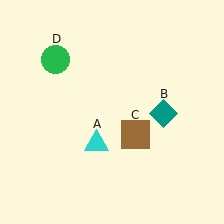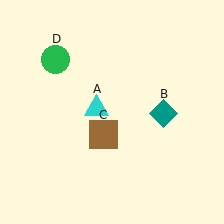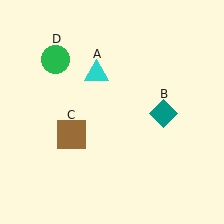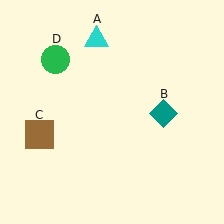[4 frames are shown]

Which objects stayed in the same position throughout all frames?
Teal diamond (object B) and green circle (object D) remained stationary.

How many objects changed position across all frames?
2 objects changed position: cyan triangle (object A), brown square (object C).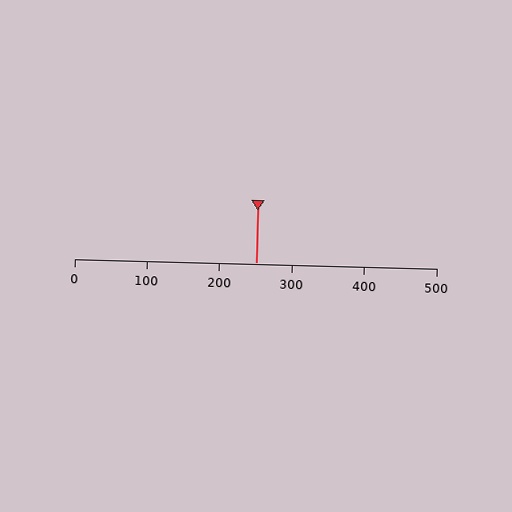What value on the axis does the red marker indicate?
The marker indicates approximately 250.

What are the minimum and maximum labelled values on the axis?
The axis runs from 0 to 500.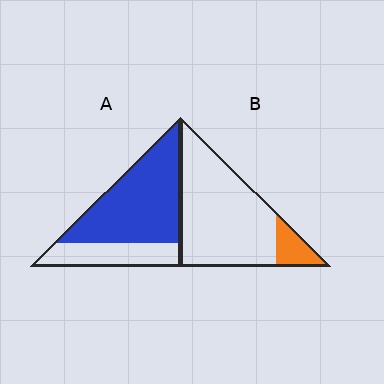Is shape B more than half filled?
No.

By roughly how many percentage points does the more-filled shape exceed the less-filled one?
By roughly 55 percentage points (A over B).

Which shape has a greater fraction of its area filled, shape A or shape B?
Shape A.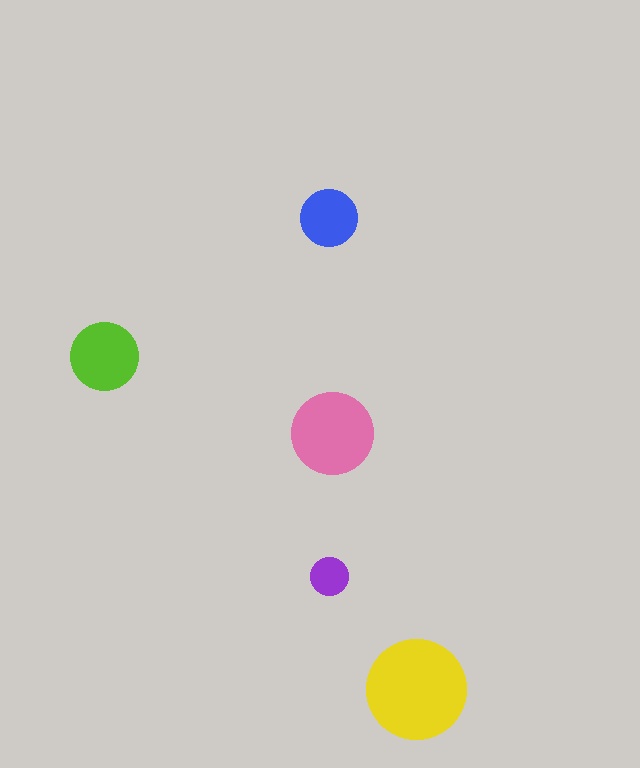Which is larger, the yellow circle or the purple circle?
The yellow one.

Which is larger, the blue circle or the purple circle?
The blue one.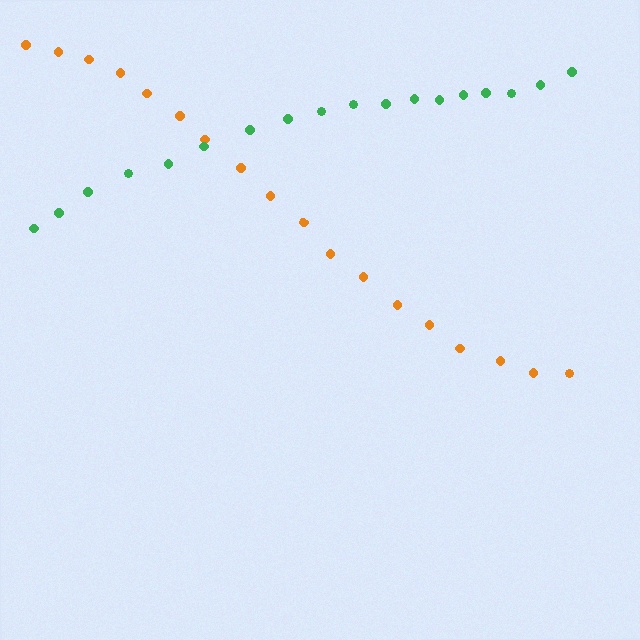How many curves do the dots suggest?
There are 2 distinct paths.